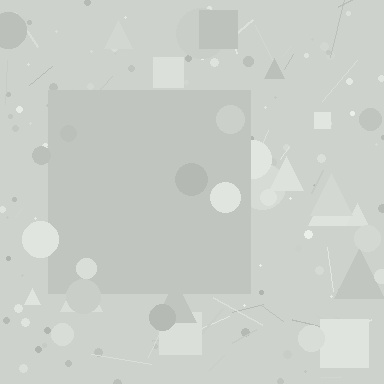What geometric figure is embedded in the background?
A square is embedded in the background.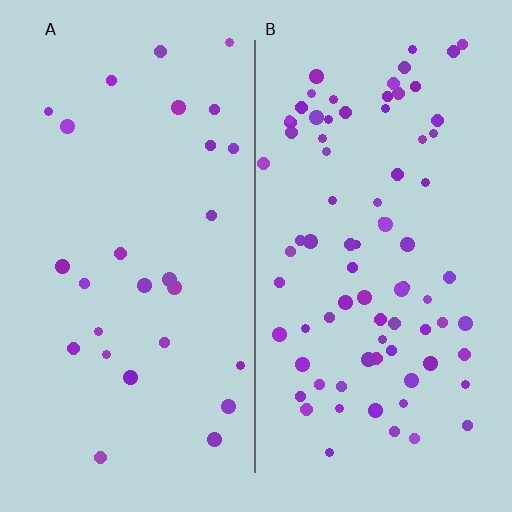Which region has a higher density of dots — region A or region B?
B (the right).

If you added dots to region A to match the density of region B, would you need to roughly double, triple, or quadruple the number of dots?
Approximately triple.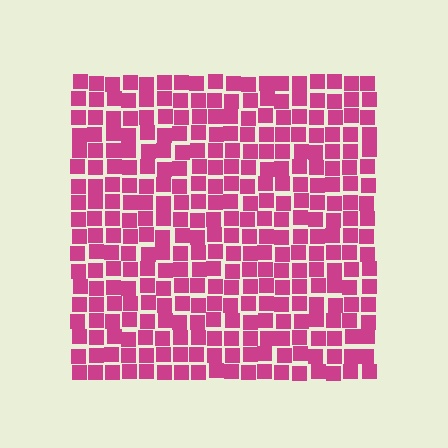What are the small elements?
The small elements are squares.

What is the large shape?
The large shape is a square.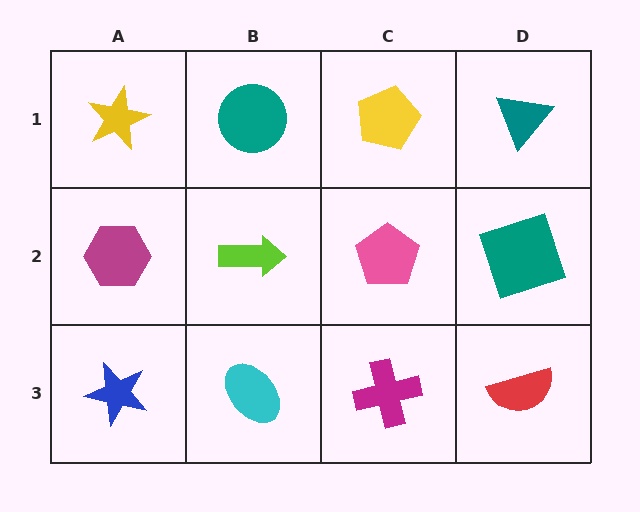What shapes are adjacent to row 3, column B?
A lime arrow (row 2, column B), a blue star (row 3, column A), a magenta cross (row 3, column C).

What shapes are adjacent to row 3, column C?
A pink pentagon (row 2, column C), a cyan ellipse (row 3, column B), a red semicircle (row 3, column D).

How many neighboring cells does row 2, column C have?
4.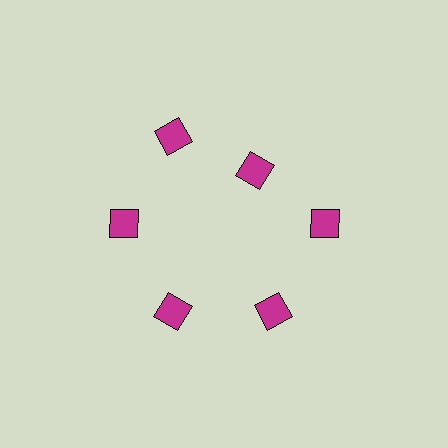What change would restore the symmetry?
The symmetry would be restored by moving it outward, back onto the ring so that all 6 diamonds sit at equal angles and equal distance from the center.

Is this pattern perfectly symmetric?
No. The 6 magenta diamonds are arranged in a ring, but one element near the 1 o'clock position is pulled inward toward the center, breaking the 6-fold rotational symmetry.